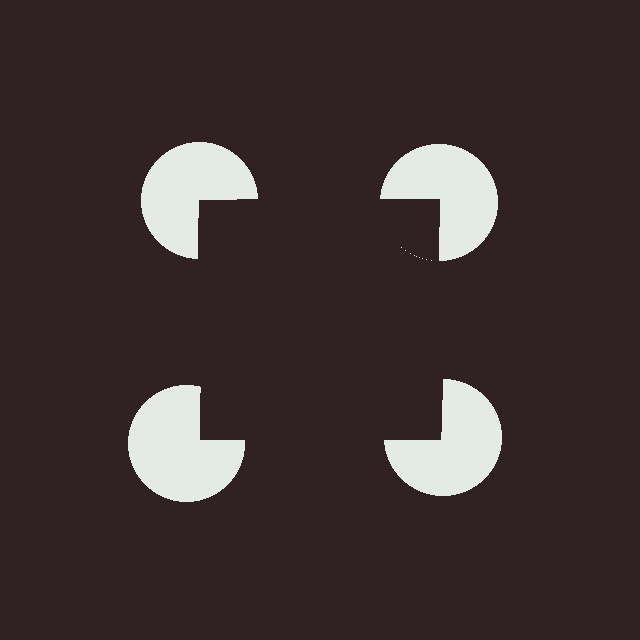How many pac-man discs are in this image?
There are 4 — one at each vertex of the illusory square.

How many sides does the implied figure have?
4 sides.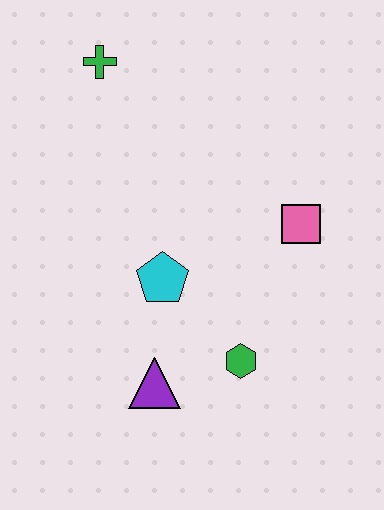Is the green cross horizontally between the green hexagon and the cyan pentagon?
No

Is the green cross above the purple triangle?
Yes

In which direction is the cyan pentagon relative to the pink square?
The cyan pentagon is to the left of the pink square.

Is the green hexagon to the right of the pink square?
No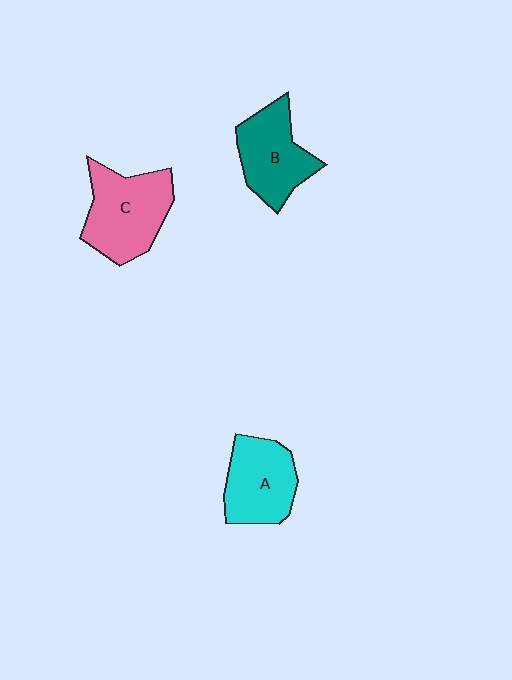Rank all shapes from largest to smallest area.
From largest to smallest: C (pink), B (teal), A (cyan).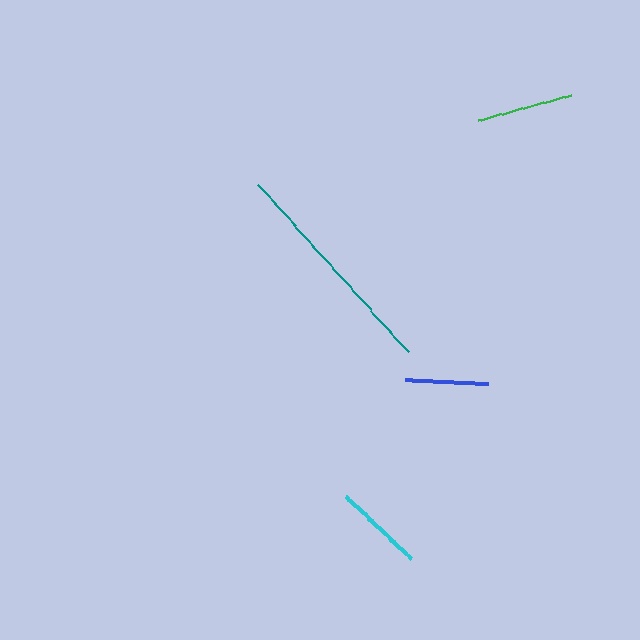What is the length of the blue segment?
The blue segment is approximately 84 pixels long.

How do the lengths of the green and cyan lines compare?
The green and cyan lines are approximately the same length.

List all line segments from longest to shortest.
From longest to shortest: teal, green, cyan, blue.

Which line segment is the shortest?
The blue line is the shortest at approximately 84 pixels.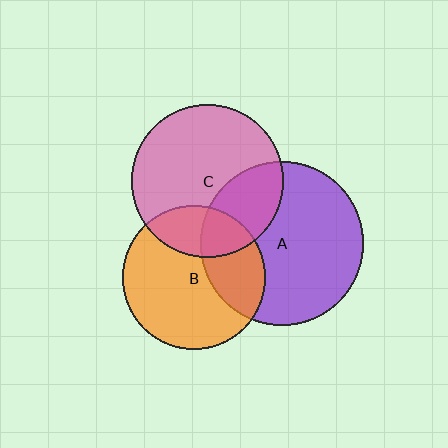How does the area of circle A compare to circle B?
Approximately 1.3 times.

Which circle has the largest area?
Circle A (purple).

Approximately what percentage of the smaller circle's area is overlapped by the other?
Approximately 30%.